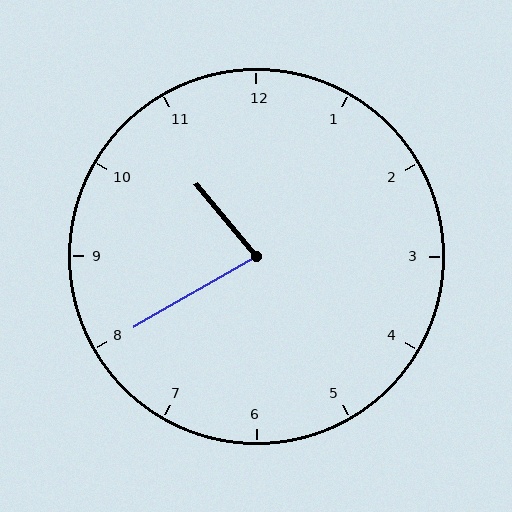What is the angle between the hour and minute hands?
Approximately 80 degrees.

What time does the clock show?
10:40.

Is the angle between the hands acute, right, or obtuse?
It is acute.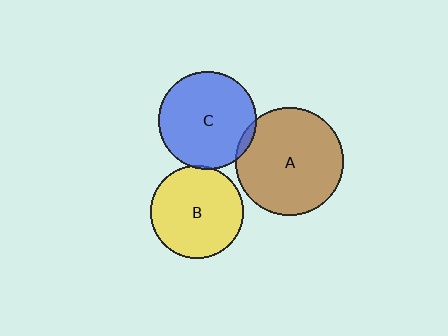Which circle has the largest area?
Circle A (brown).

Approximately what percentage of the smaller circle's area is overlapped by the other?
Approximately 5%.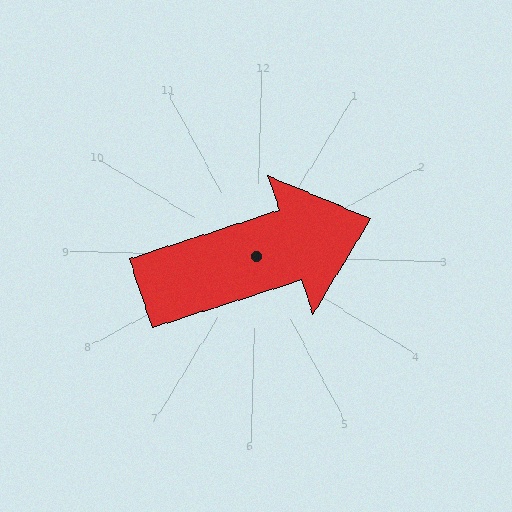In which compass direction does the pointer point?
East.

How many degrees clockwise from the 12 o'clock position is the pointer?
Approximately 70 degrees.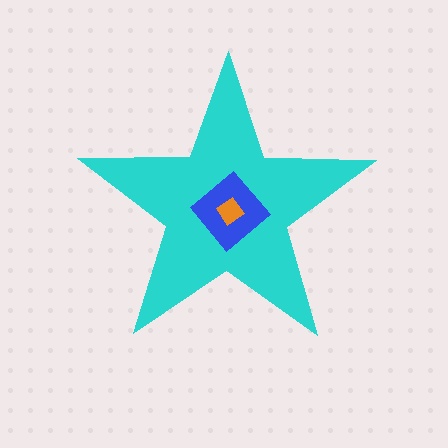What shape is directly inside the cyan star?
The blue diamond.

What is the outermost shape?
The cyan star.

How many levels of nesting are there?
3.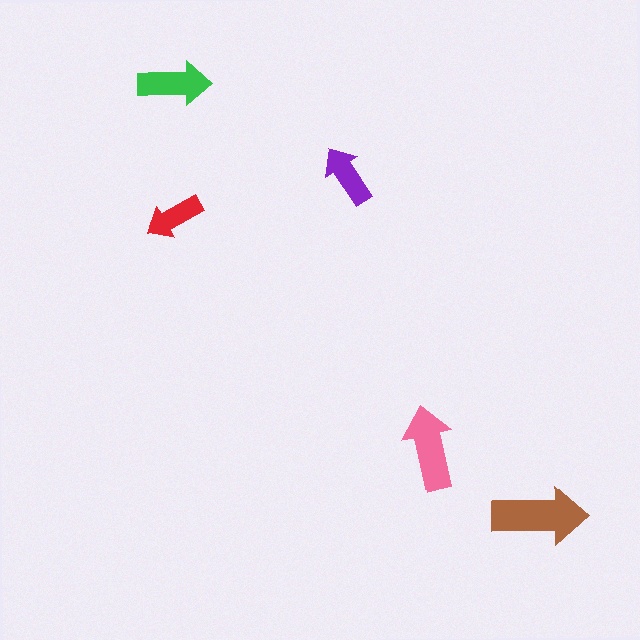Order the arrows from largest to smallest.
the brown one, the pink one, the green one, the purple one, the red one.